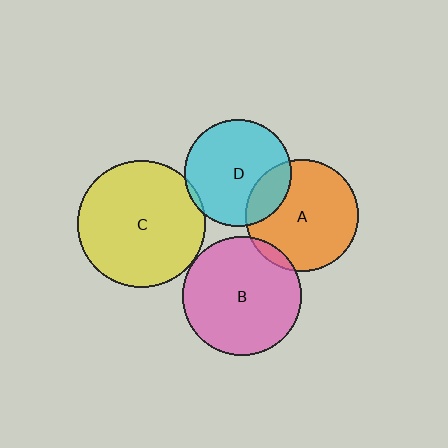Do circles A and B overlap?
Yes.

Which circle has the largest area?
Circle C (yellow).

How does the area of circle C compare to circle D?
Approximately 1.4 times.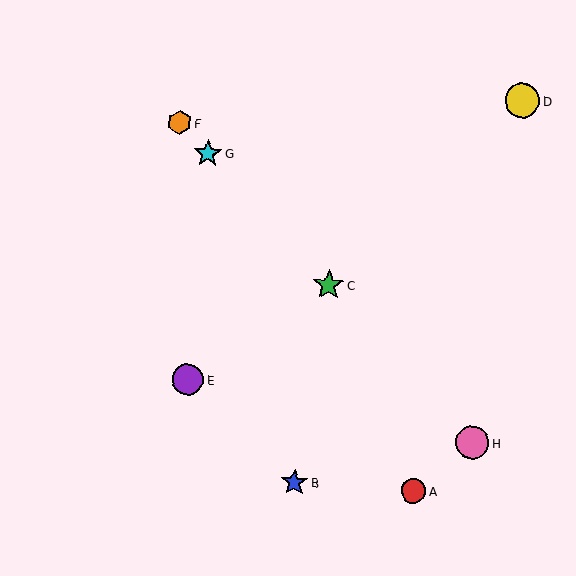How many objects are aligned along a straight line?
4 objects (C, F, G, H) are aligned along a straight line.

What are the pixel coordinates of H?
Object H is at (472, 442).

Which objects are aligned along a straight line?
Objects C, F, G, H are aligned along a straight line.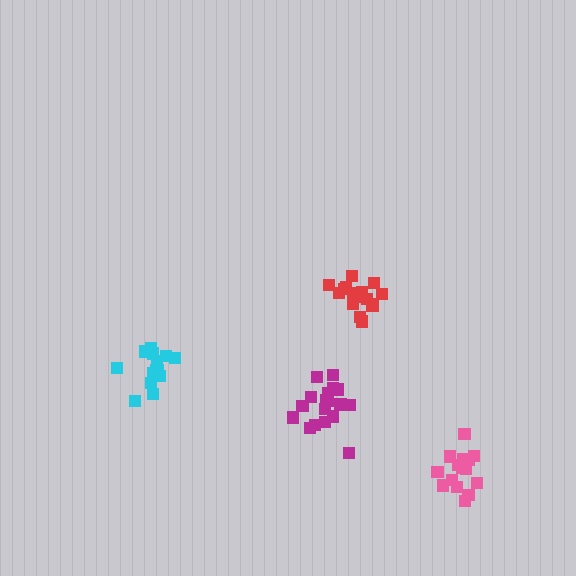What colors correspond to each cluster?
The clusters are colored: red, magenta, pink, cyan.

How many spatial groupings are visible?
There are 4 spatial groupings.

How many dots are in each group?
Group 1: 17 dots, Group 2: 19 dots, Group 3: 15 dots, Group 4: 14 dots (65 total).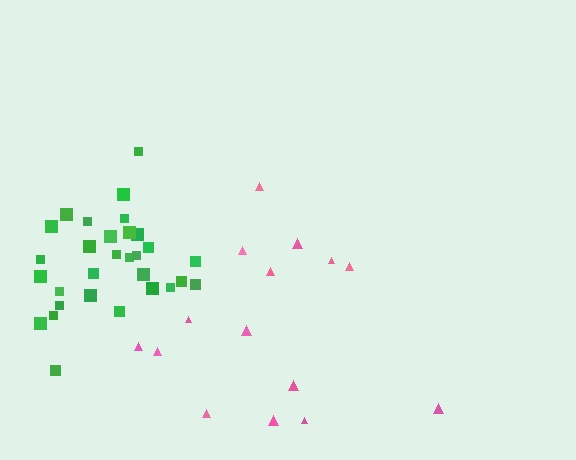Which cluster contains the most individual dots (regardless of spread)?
Green (31).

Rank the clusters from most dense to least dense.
green, pink.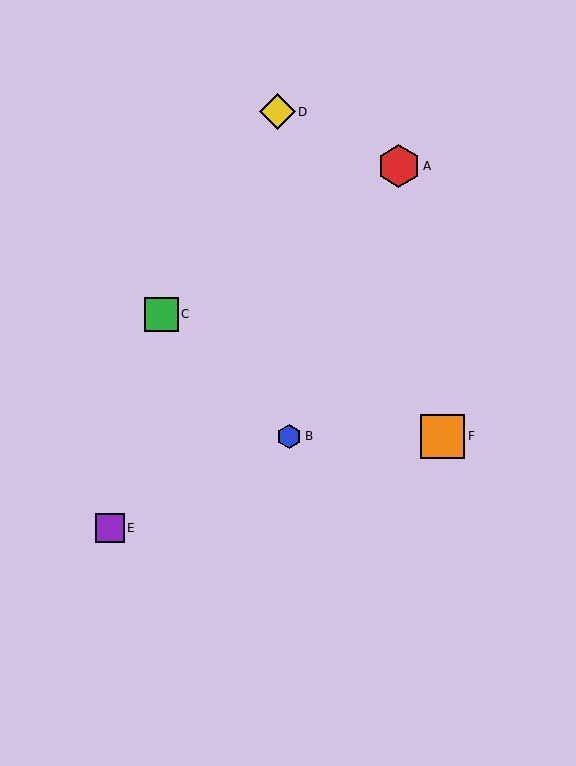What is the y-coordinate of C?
Object C is at y≈314.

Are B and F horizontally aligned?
Yes, both are at y≈437.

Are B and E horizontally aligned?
No, B is at y≈437 and E is at y≈528.